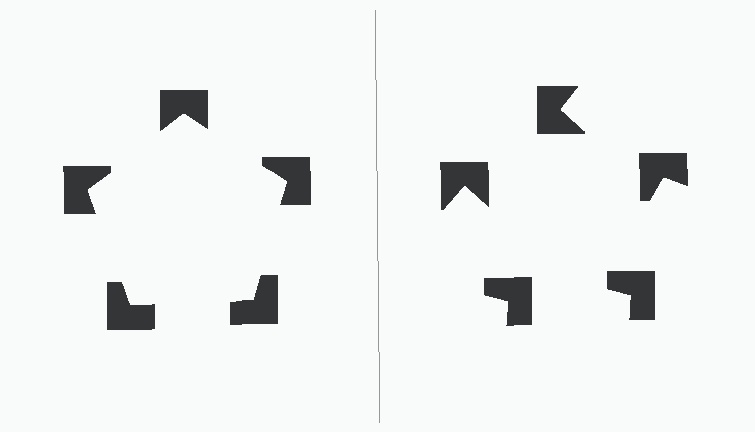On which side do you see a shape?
An illusory pentagon appears on the left side. On the right side the wedge cuts are rotated, so no coherent shape forms.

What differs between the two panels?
The notched squares are positioned identically on both sides; only the wedge orientations differ. On the left they align to a pentagon; on the right they are misaligned.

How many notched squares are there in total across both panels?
10 — 5 on each side.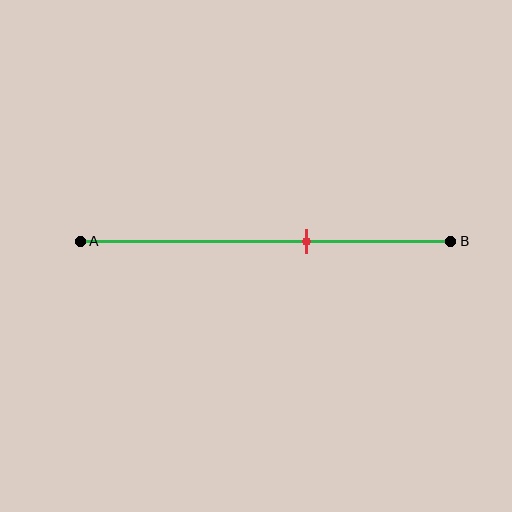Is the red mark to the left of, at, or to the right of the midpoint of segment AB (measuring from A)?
The red mark is to the right of the midpoint of segment AB.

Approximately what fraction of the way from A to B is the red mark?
The red mark is approximately 60% of the way from A to B.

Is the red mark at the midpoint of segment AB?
No, the mark is at about 60% from A, not at the 50% midpoint.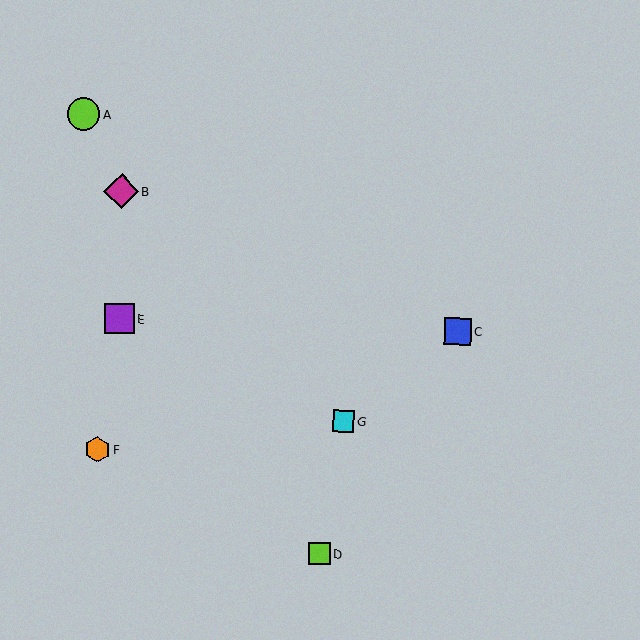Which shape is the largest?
The magenta diamond (labeled B) is the largest.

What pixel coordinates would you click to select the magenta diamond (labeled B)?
Click at (121, 191) to select the magenta diamond B.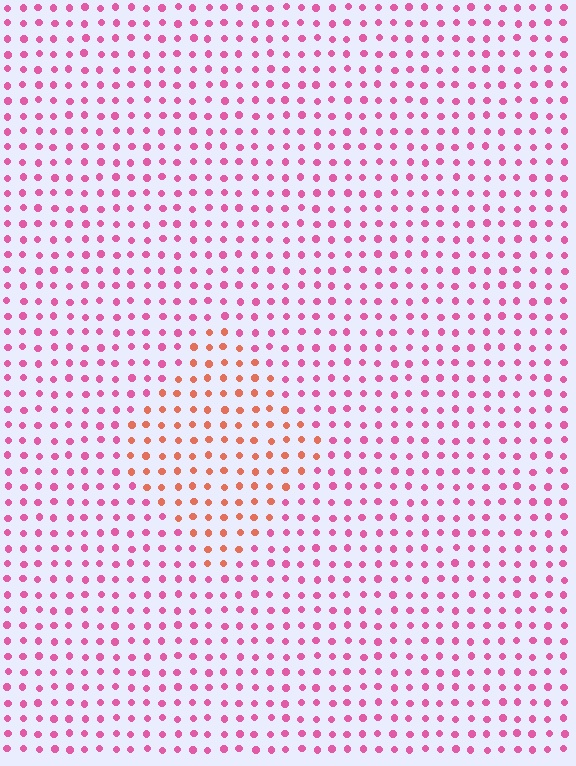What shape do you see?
I see a diamond.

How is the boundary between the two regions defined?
The boundary is defined purely by a slight shift in hue (about 43 degrees). Spacing, size, and orientation are identical on both sides.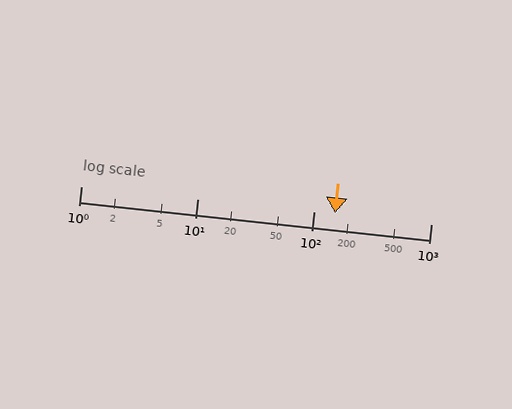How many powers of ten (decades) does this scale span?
The scale spans 3 decades, from 1 to 1000.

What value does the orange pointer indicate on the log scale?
The pointer indicates approximately 150.